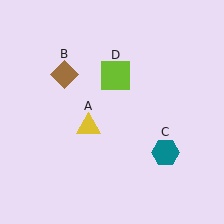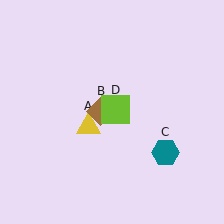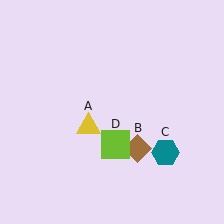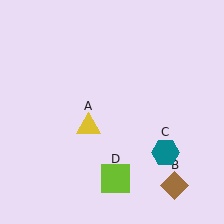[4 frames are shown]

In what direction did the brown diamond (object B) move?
The brown diamond (object B) moved down and to the right.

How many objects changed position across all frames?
2 objects changed position: brown diamond (object B), lime square (object D).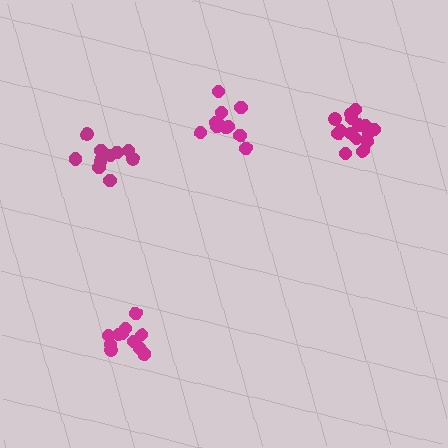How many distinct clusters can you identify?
There are 4 distinct clusters.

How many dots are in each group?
Group 1: 11 dots, Group 2: 12 dots, Group 3: 12 dots, Group 4: 16 dots (51 total).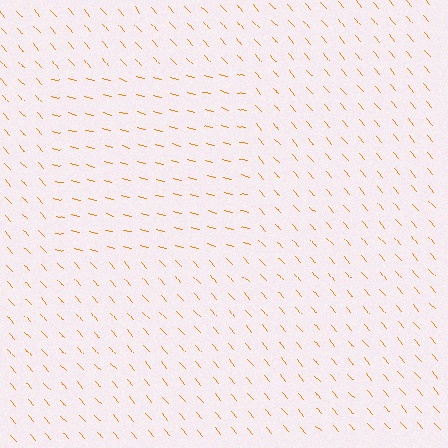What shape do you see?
I see a rectangle.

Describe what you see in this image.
The image is filled with small orange line segments. A rectangle region in the image has lines oriented differently from the surrounding lines, creating a visible texture boundary.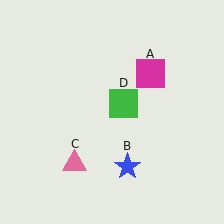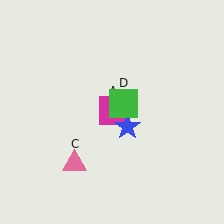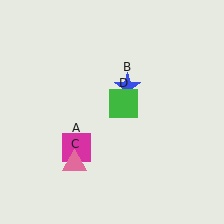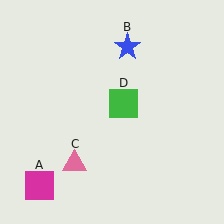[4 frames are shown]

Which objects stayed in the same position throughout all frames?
Pink triangle (object C) and green square (object D) remained stationary.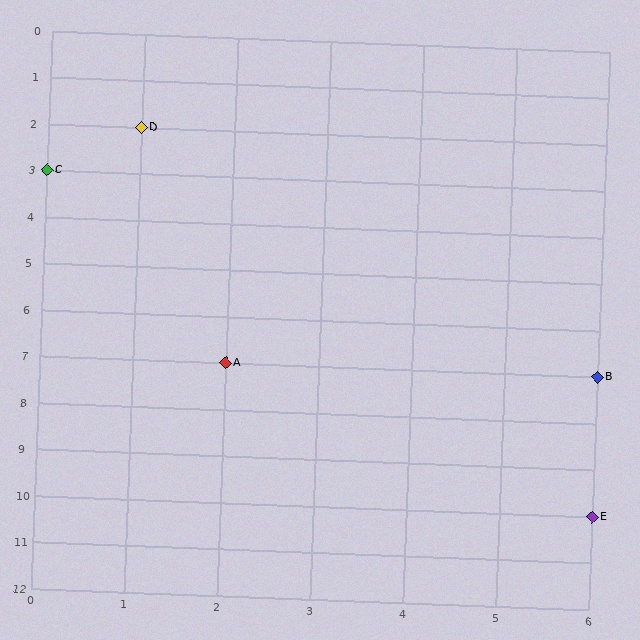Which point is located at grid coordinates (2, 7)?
Point A is at (2, 7).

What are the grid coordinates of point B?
Point B is at grid coordinates (6, 7).